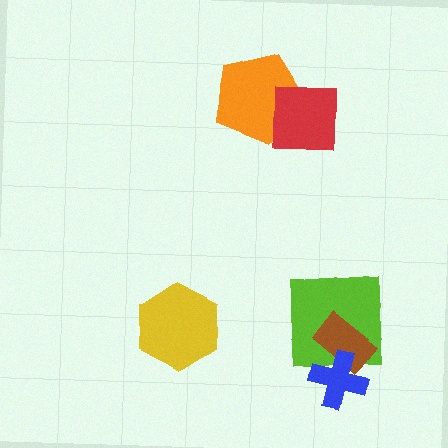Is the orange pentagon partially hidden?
Yes, it is partially covered by another shape.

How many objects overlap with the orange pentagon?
1 object overlaps with the orange pentagon.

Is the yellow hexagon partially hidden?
No, no other shape covers it.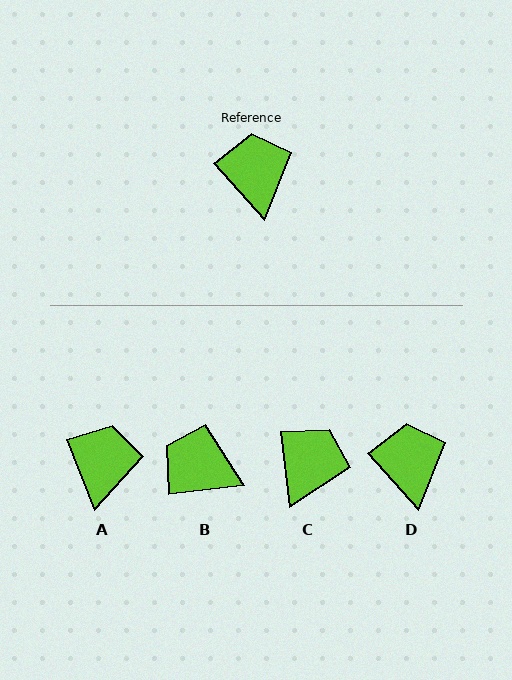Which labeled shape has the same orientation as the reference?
D.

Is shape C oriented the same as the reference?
No, it is off by about 35 degrees.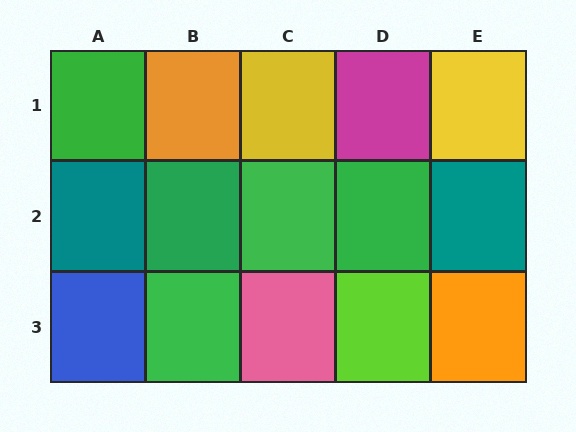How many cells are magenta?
1 cell is magenta.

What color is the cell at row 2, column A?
Teal.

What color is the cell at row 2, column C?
Green.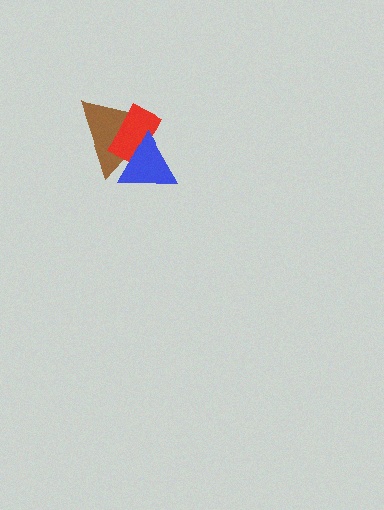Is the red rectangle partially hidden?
Yes, it is partially covered by another shape.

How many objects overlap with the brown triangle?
2 objects overlap with the brown triangle.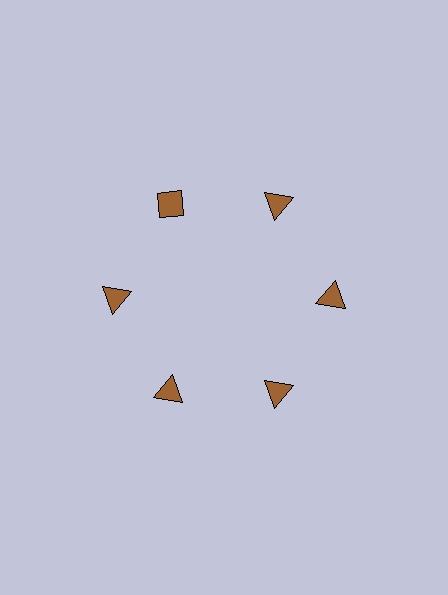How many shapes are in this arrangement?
There are 6 shapes arranged in a ring pattern.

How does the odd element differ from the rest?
It has a different shape: diamond instead of triangle.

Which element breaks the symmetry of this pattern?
The brown diamond at roughly the 11 o'clock position breaks the symmetry. All other shapes are brown triangles.